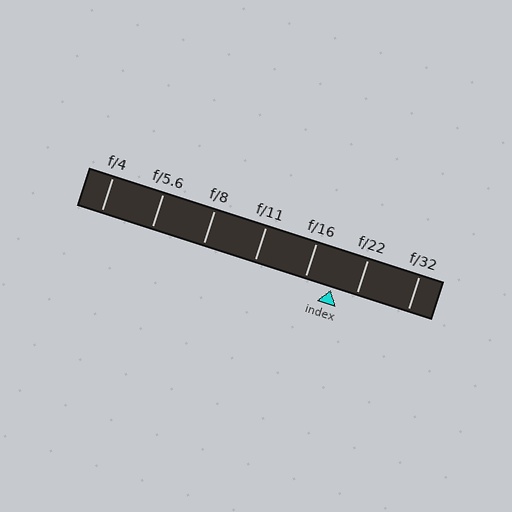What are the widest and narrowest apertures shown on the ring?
The widest aperture shown is f/4 and the narrowest is f/32.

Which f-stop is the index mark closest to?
The index mark is closest to f/22.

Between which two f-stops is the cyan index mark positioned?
The index mark is between f/16 and f/22.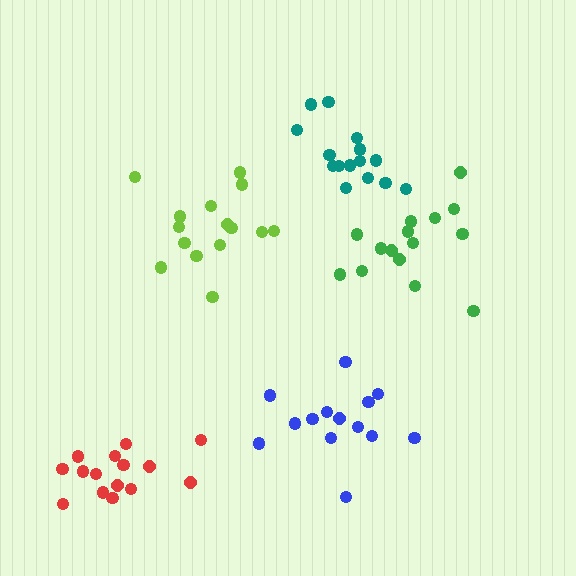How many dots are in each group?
Group 1: 15 dots, Group 2: 15 dots, Group 3: 15 dots, Group 4: 14 dots, Group 5: 15 dots (74 total).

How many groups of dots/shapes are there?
There are 5 groups.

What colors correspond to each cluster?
The clusters are colored: green, lime, red, blue, teal.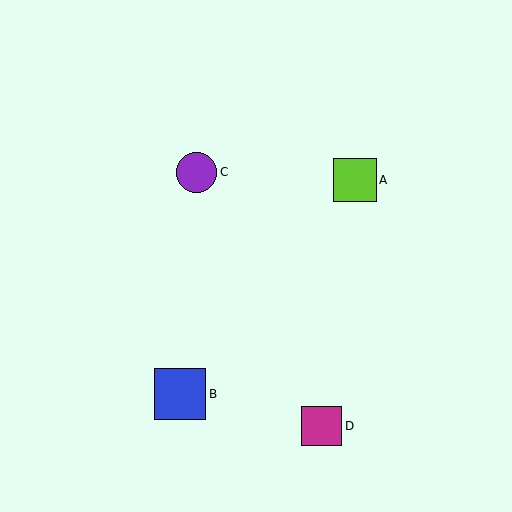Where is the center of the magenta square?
The center of the magenta square is at (322, 426).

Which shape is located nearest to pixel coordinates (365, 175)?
The lime square (labeled A) at (355, 180) is nearest to that location.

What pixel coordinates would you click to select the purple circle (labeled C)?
Click at (196, 172) to select the purple circle C.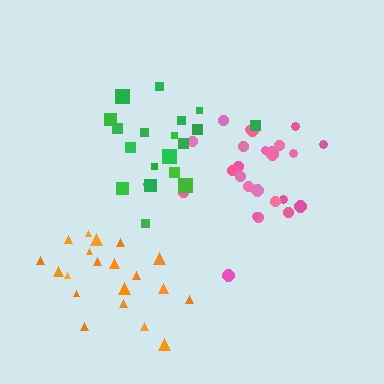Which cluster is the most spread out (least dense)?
Green.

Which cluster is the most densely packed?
Orange.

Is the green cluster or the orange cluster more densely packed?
Orange.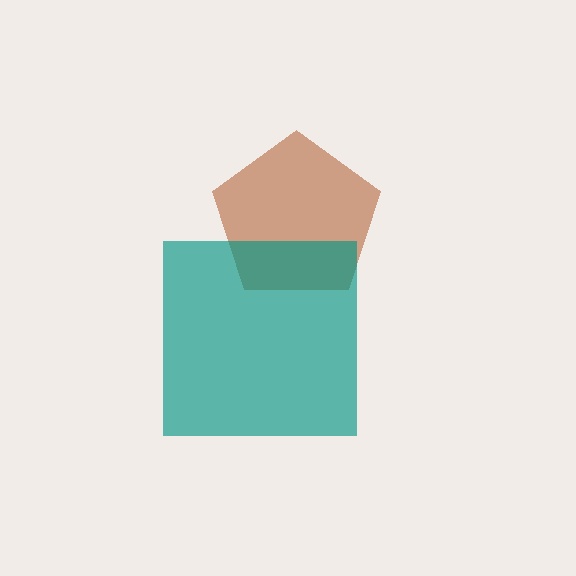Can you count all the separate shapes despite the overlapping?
Yes, there are 2 separate shapes.